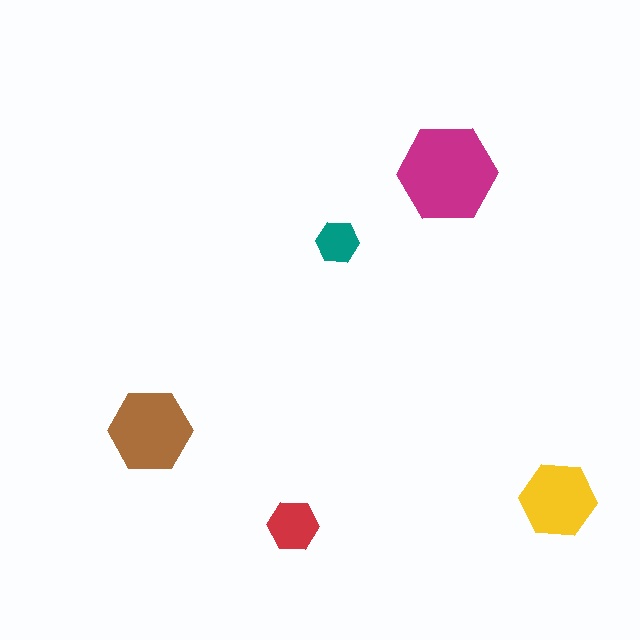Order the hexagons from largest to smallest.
the magenta one, the brown one, the yellow one, the red one, the teal one.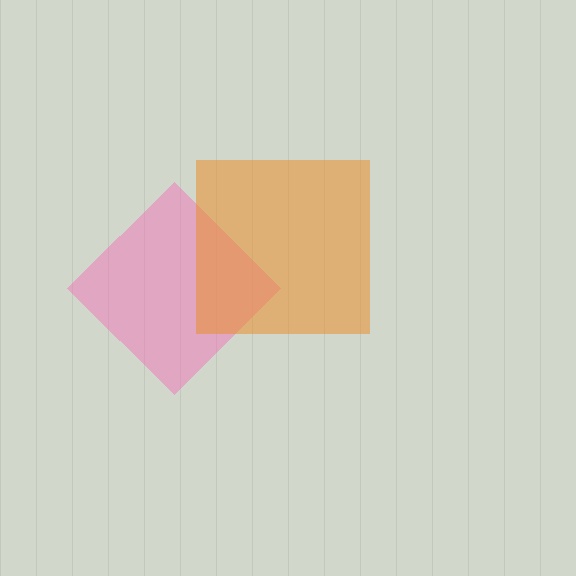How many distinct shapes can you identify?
There are 2 distinct shapes: a pink diamond, an orange square.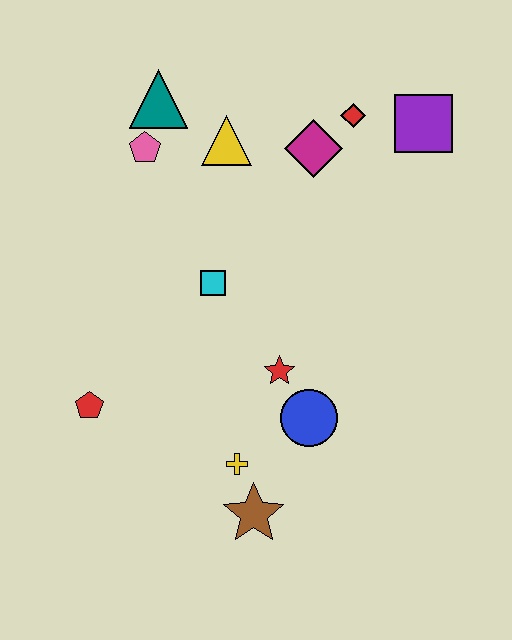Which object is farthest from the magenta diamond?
The brown star is farthest from the magenta diamond.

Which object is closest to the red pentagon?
The yellow cross is closest to the red pentagon.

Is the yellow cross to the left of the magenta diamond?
Yes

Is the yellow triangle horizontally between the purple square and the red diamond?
No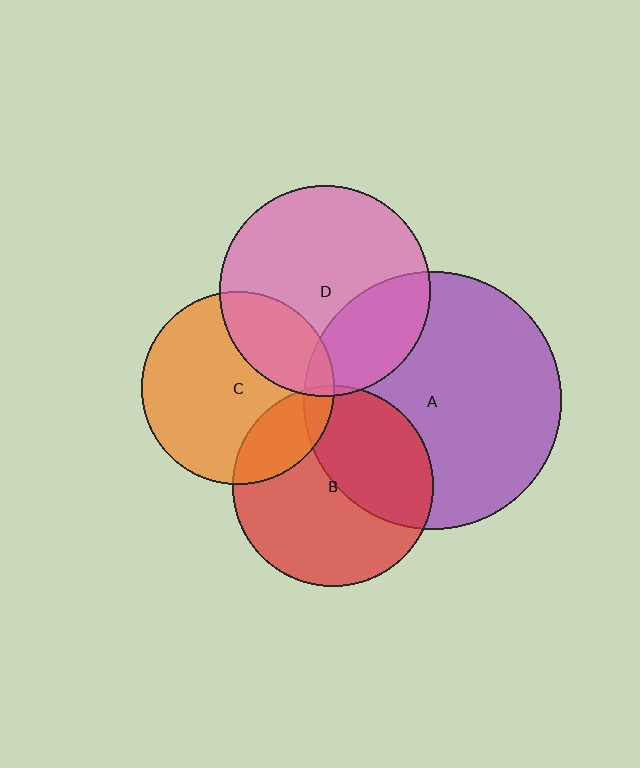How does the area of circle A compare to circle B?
Approximately 1.6 times.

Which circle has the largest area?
Circle A (purple).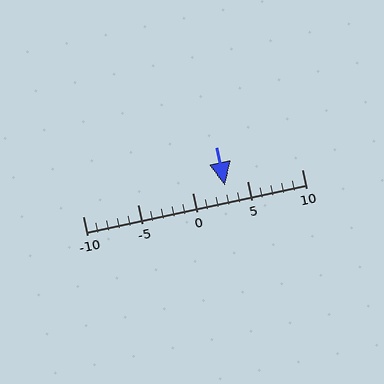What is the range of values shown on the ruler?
The ruler shows values from -10 to 10.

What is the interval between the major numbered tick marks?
The major tick marks are spaced 5 units apart.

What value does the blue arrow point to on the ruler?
The blue arrow points to approximately 3.